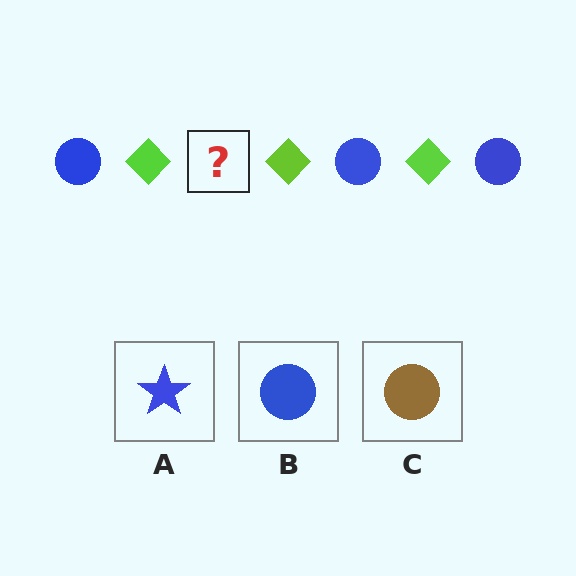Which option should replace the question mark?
Option B.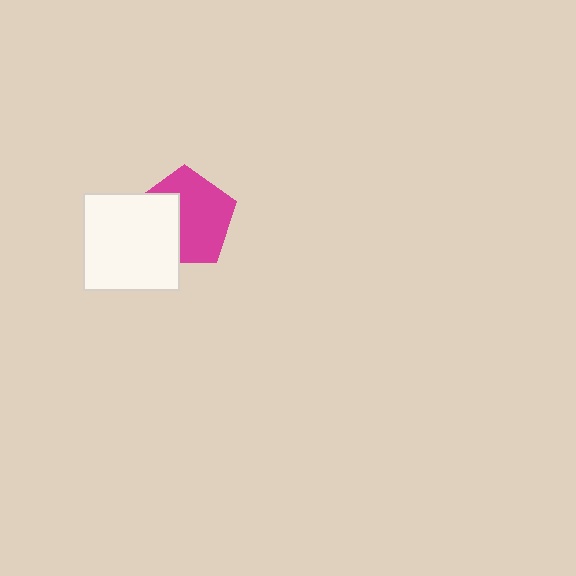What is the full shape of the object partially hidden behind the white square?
The partially hidden object is a magenta pentagon.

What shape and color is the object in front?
The object in front is a white square.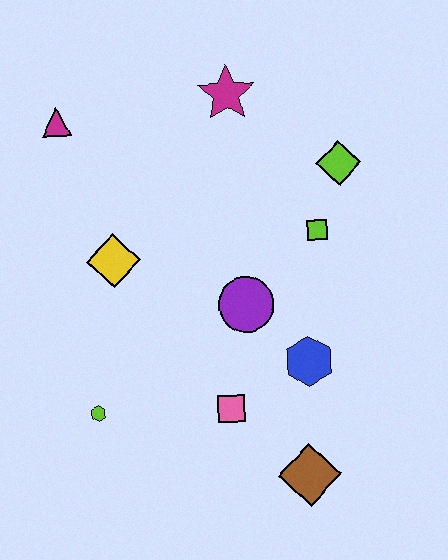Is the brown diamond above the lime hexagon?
No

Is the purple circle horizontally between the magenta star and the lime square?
Yes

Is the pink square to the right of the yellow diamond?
Yes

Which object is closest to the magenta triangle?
The yellow diamond is closest to the magenta triangle.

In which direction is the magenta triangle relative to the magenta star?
The magenta triangle is to the left of the magenta star.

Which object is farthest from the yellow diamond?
The brown diamond is farthest from the yellow diamond.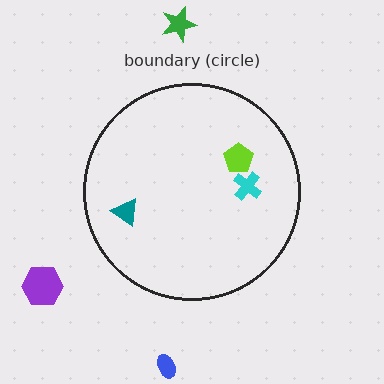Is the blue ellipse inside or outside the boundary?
Outside.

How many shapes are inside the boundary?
3 inside, 3 outside.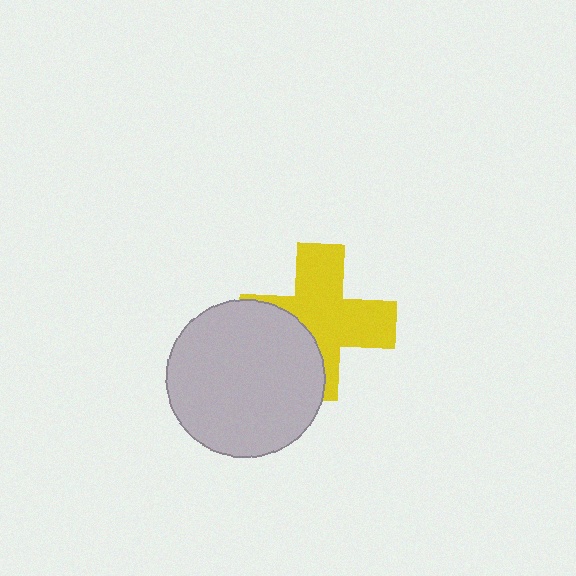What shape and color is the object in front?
The object in front is a light gray circle.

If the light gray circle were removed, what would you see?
You would see the complete yellow cross.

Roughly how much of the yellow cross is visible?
Most of it is visible (roughly 66%).